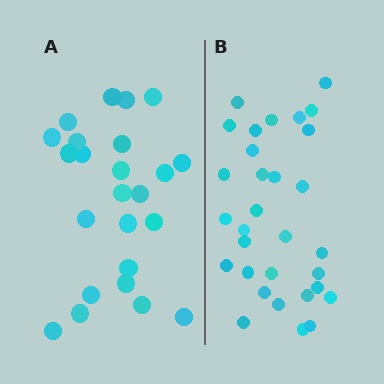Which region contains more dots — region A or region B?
Region B (the right region) has more dots.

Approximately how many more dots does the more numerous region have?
Region B has roughly 8 or so more dots than region A.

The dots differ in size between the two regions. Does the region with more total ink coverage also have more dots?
No. Region A has more total ink coverage because its dots are larger, but region B actually contains more individual dots. Total area can be misleading — the number of items is what matters here.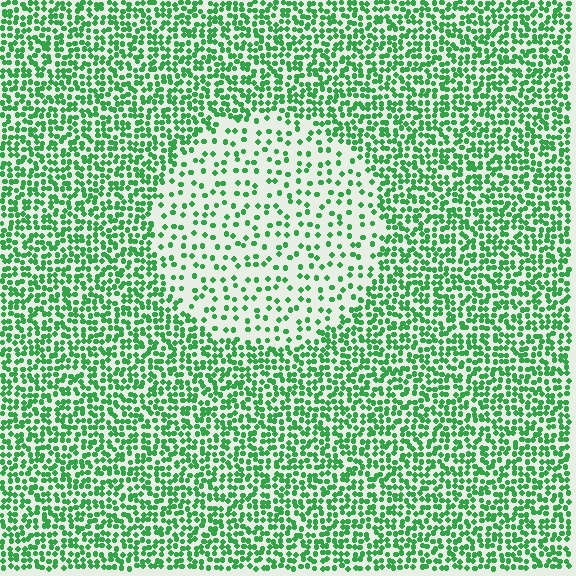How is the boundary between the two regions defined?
The boundary is defined by a change in element density (approximately 2.5x ratio). All elements are the same color, size, and shape.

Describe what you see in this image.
The image contains small green elements arranged at two different densities. A circle-shaped region is visible where the elements are less densely packed than the surrounding area.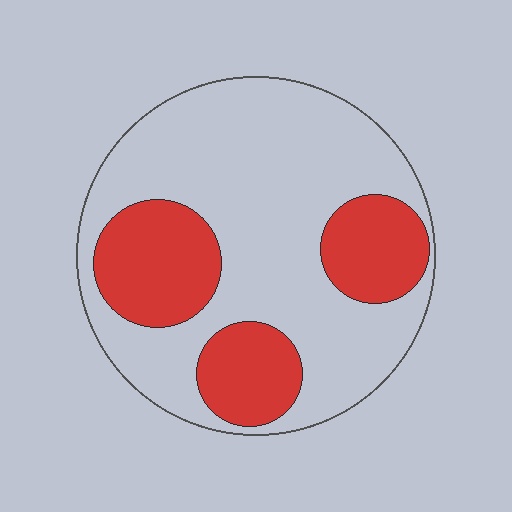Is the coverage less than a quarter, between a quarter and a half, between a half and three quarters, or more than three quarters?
Between a quarter and a half.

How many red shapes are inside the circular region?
3.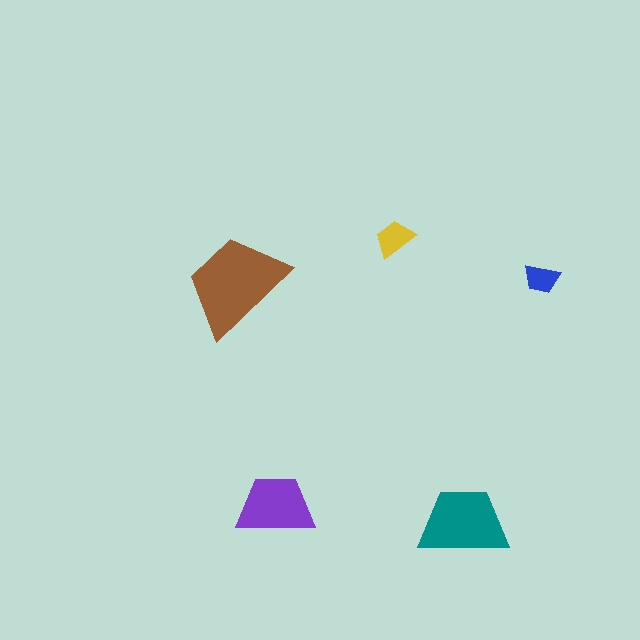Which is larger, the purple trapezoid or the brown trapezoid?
The brown one.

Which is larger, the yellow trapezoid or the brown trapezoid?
The brown one.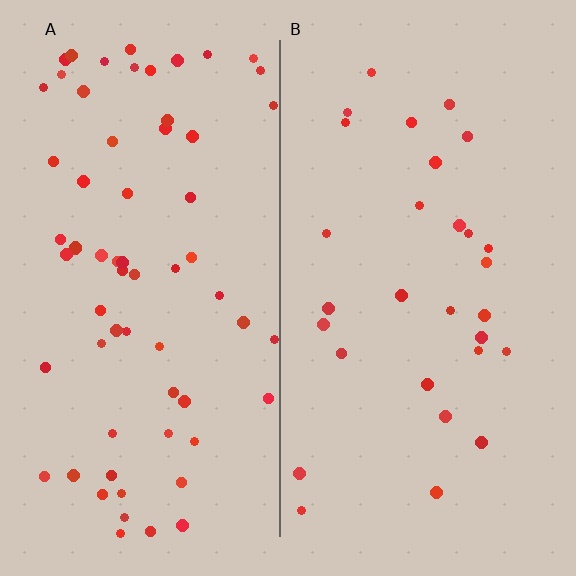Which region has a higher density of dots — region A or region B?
A (the left).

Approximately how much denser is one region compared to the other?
Approximately 2.2× — region A over region B.